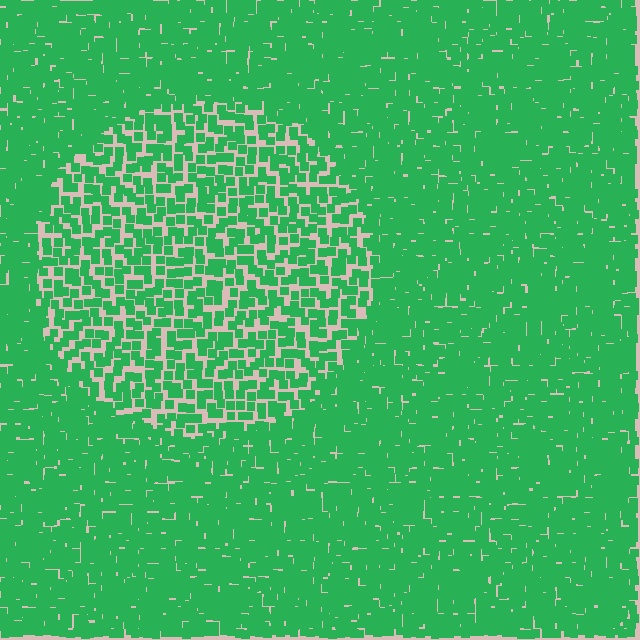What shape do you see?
I see a circle.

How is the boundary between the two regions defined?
The boundary is defined by a change in element density (approximately 2.0x ratio). All elements are the same color, size, and shape.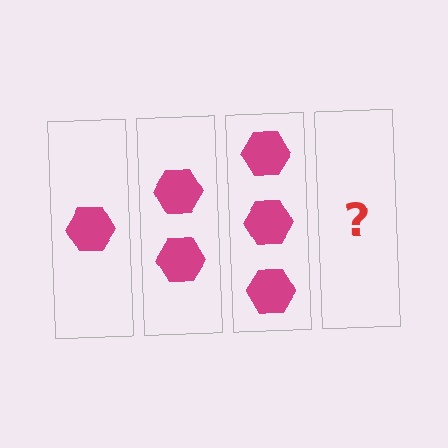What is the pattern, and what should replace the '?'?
The pattern is that each step adds one more hexagon. The '?' should be 4 hexagons.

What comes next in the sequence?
The next element should be 4 hexagons.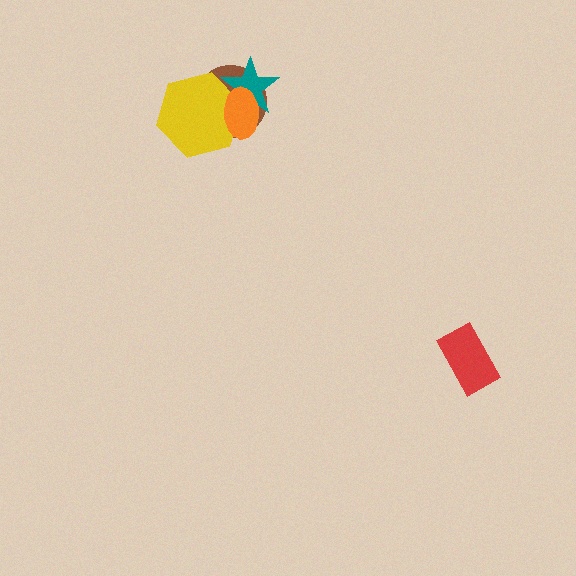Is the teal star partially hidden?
Yes, it is partially covered by another shape.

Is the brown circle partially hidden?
Yes, it is partially covered by another shape.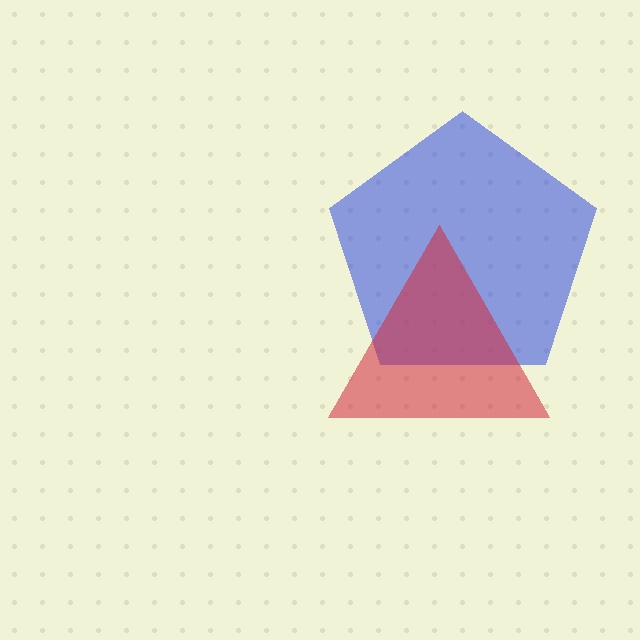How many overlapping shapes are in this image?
There are 2 overlapping shapes in the image.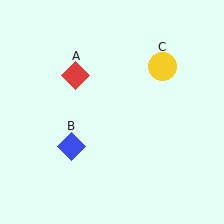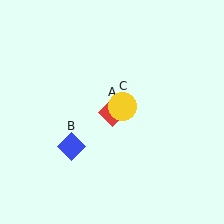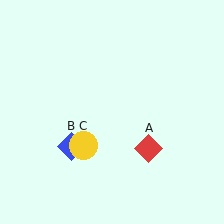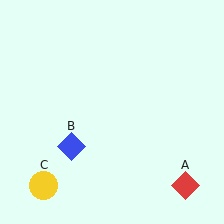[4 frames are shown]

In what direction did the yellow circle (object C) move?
The yellow circle (object C) moved down and to the left.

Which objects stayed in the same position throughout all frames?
Blue diamond (object B) remained stationary.